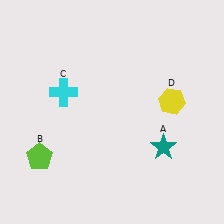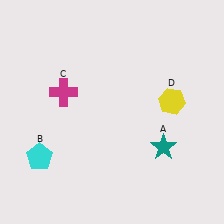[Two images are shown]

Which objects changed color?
B changed from lime to cyan. C changed from cyan to magenta.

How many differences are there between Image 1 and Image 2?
There are 2 differences between the two images.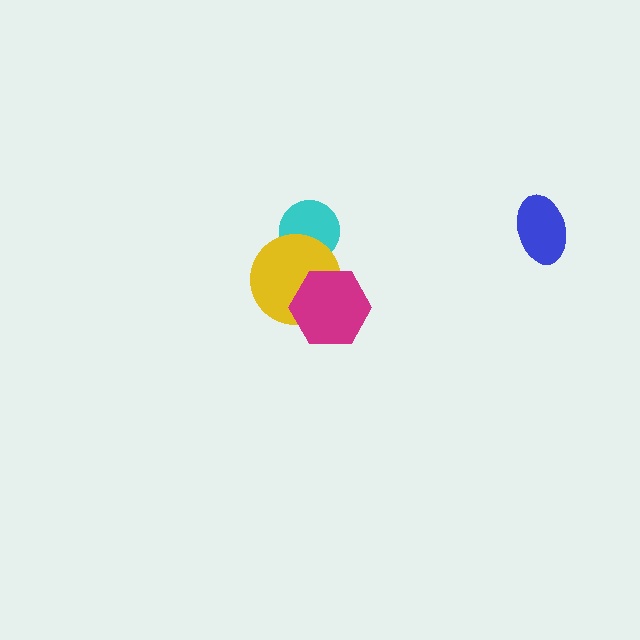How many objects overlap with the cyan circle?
1 object overlaps with the cyan circle.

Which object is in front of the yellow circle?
The magenta hexagon is in front of the yellow circle.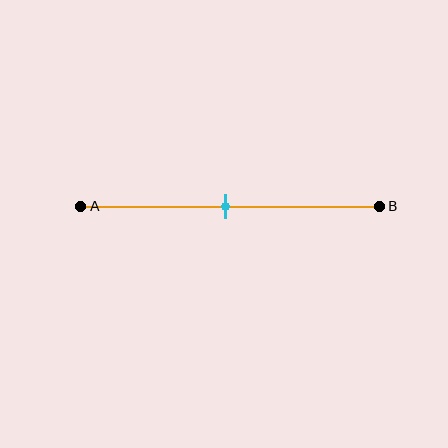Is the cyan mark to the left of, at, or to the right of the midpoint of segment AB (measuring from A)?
The cyan mark is approximately at the midpoint of segment AB.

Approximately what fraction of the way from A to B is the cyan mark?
The cyan mark is approximately 50% of the way from A to B.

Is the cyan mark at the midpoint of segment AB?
Yes, the mark is approximately at the midpoint.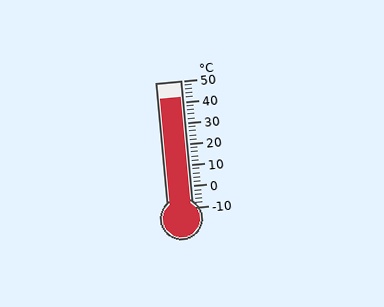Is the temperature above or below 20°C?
The temperature is above 20°C.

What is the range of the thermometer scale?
The thermometer scale ranges from -10°C to 50°C.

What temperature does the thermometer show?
The thermometer shows approximately 42°C.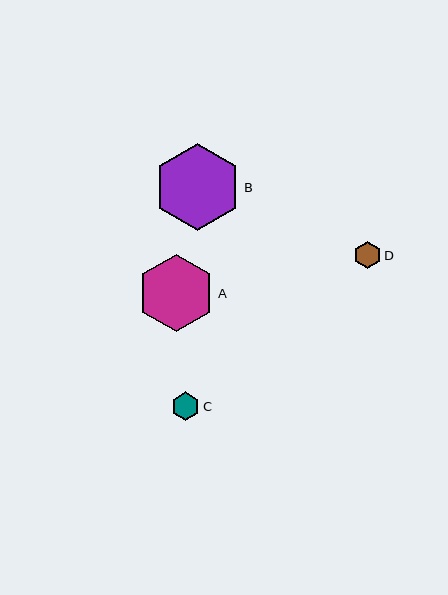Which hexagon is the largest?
Hexagon B is the largest with a size of approximately 88 pixels.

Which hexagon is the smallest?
Hexagon D is the smallest with a size of approximately 27 pixels.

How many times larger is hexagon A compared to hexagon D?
Hexagon A is approximately 2.8 times the size of hexagon D.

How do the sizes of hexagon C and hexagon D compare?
Hexagon C and hexagon D are approximately the same size.